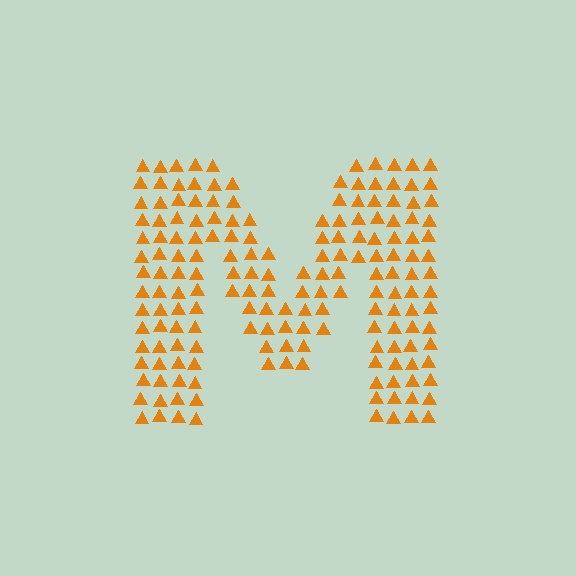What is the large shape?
The large shape is the letter M.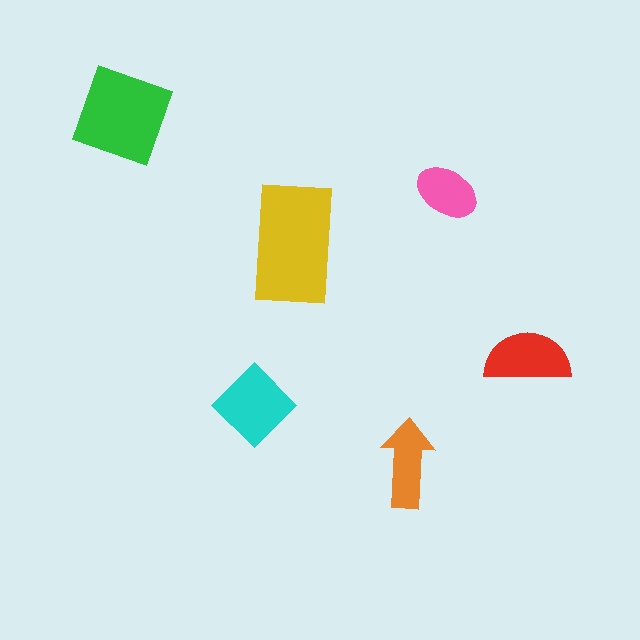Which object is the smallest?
The pink ellipse.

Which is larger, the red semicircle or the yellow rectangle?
The yellow rectangle.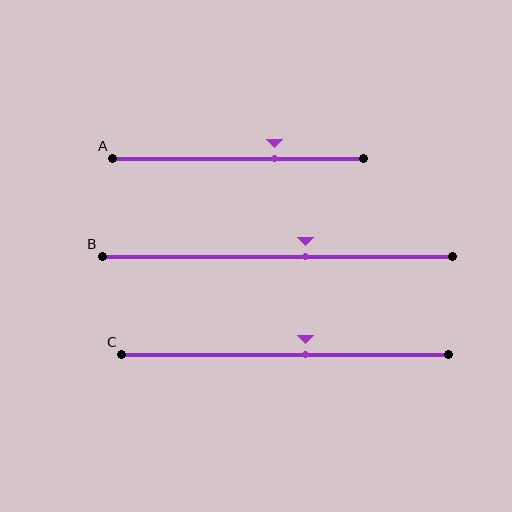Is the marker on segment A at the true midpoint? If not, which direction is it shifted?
No, the marker on segment A is shifted to the right by about 15% of the segment length.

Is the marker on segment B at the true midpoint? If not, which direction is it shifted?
No, the marker on segment B is shifted to the right by about 8% of the segment length.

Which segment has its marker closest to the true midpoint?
Segment C has its marker closest to the true midpoint.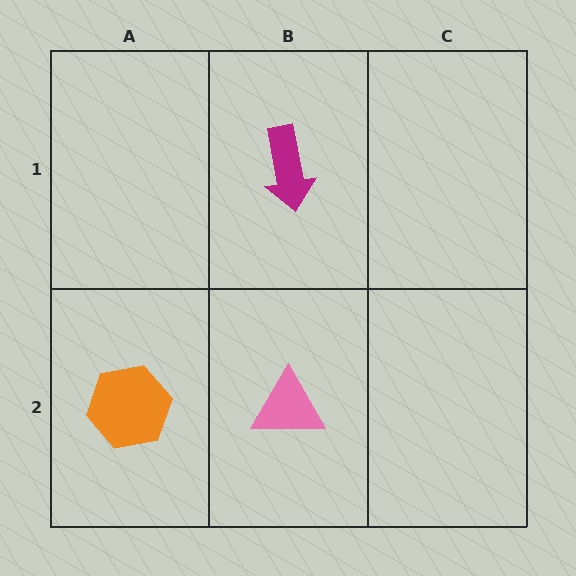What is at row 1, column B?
A magenta arrow.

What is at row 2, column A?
An orange hexagon.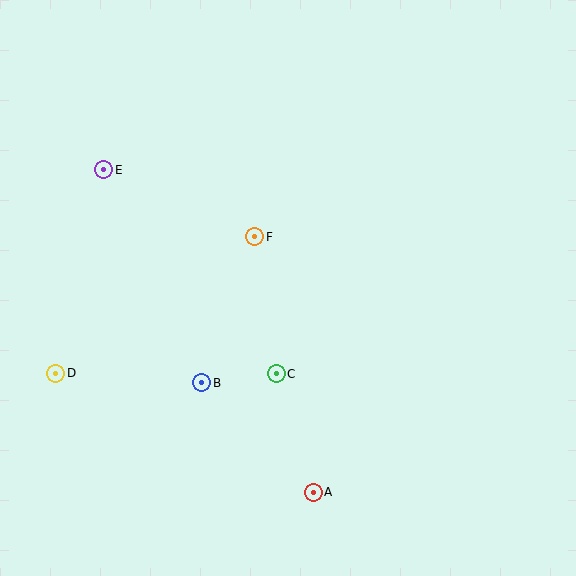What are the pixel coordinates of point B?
Point B is at (202, 383).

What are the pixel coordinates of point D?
Point D is at (56, 373).